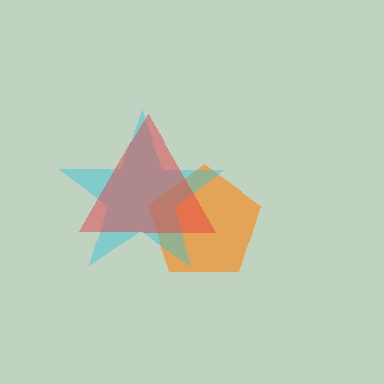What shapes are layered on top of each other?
The layered shapes are: an orange pentagon, a cyan star, a red triangle.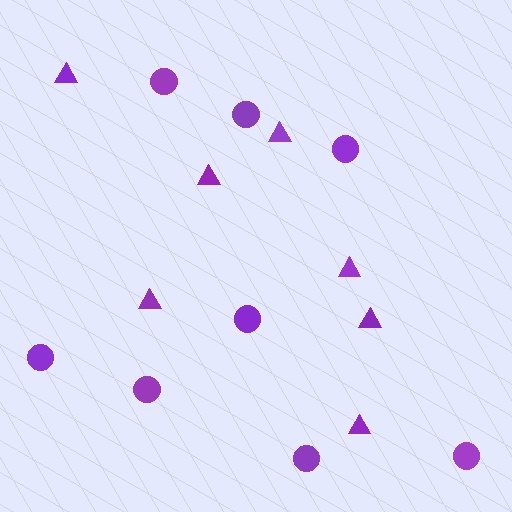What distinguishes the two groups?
There are 2 groups: one group of circles (8) and one group of triangles (7).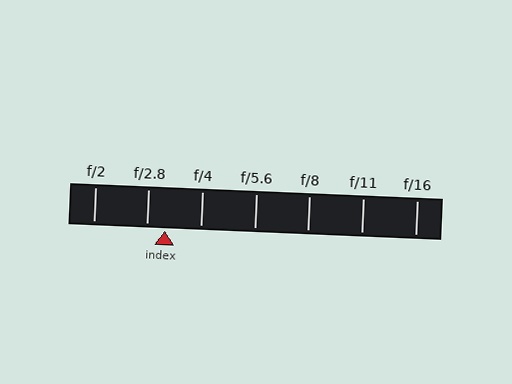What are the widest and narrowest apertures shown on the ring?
The widest aperture shown is f/2 and the narrowest is f/16.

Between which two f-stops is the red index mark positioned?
The index mark is between f/2.8 and f/4.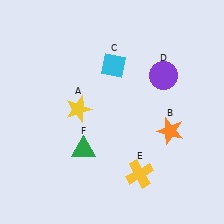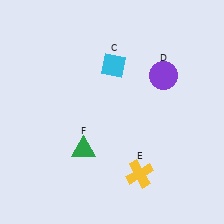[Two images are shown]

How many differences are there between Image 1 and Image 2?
There are 2 differences between the two images.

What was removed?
The yellow star (A), the orange star (B) were removed in Image 2.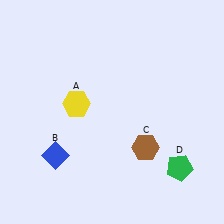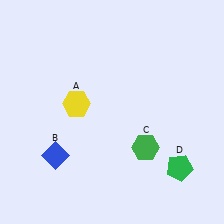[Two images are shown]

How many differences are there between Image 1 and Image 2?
There is 1 difference between the two images.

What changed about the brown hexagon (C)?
In Image 1, C is brown. In Image 2, it changed to green.